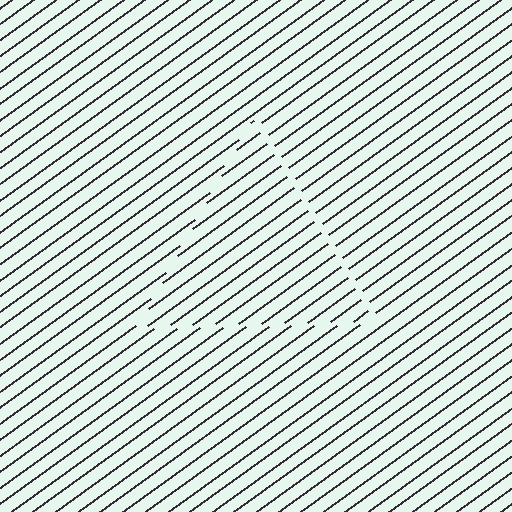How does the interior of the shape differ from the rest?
The interior of the shape contains the same grating, shifted by half a period — the contour is defined by the phase discontinuity where line-ends from the inner and outer gratings abut.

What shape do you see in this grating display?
An illusory triangle. The interior of the shape contains the same grating, shifted by half a period — the contour is defined by the phase discontinuity where line-ends from the inner and outer gratings abut.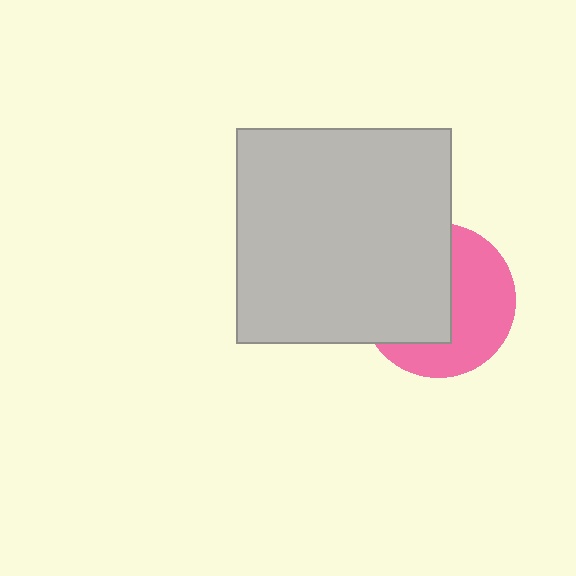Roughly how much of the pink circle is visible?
About half of it is visible (roughly 50%).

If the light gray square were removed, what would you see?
You would see the complete pink circle.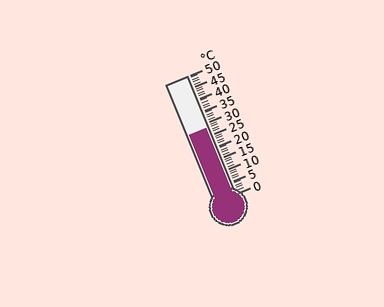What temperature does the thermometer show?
The thermometer shows approximately 28°C.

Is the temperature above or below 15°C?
The temperature is above 15°C.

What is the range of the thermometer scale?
The thermometer scale ranges from 0°C to 50°C.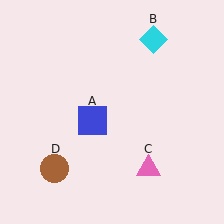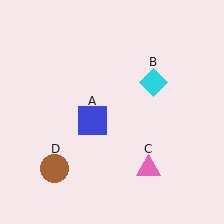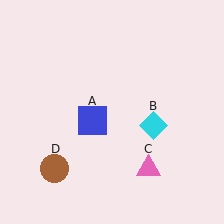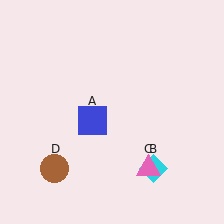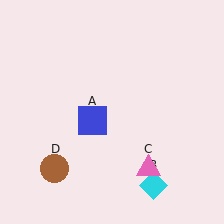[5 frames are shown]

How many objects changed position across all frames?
1 object changed position: cyan diamond (object B).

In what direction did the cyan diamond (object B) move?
The cyan diamond (object B) moved down.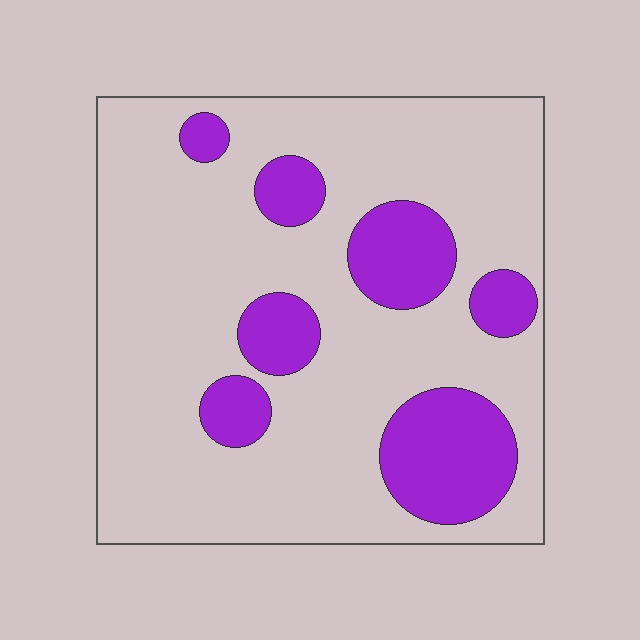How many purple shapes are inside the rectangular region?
7.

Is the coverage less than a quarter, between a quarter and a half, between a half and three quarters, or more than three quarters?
Less than a quarter.